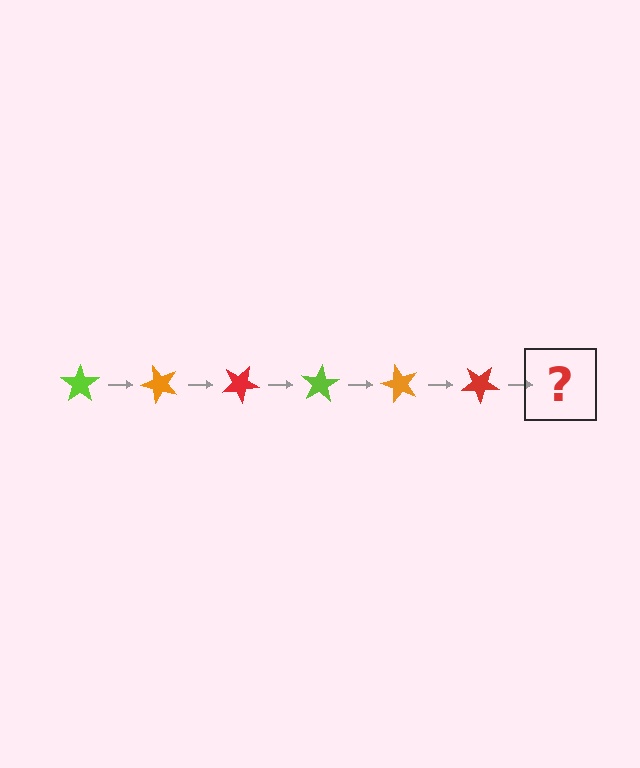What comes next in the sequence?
The next element should be a lime star, rotated 300 degrees from the start.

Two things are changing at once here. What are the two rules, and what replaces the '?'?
The two rules are that it rotates 50 degrees each step and the color cycles through lime, orange, and red. The '?' should be a lime star, rotated 300 degrees from the start.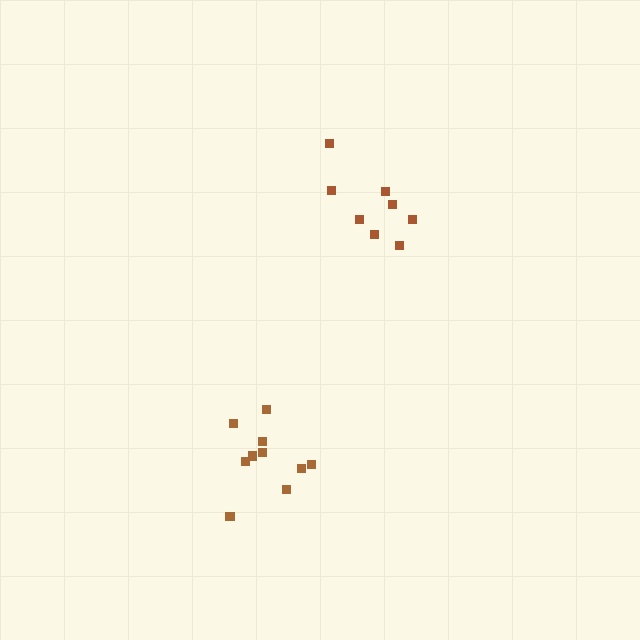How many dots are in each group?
Group 1: 10 dots, Group 2: 8 dots (18 total).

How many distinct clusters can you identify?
There are 2 distinct clusters.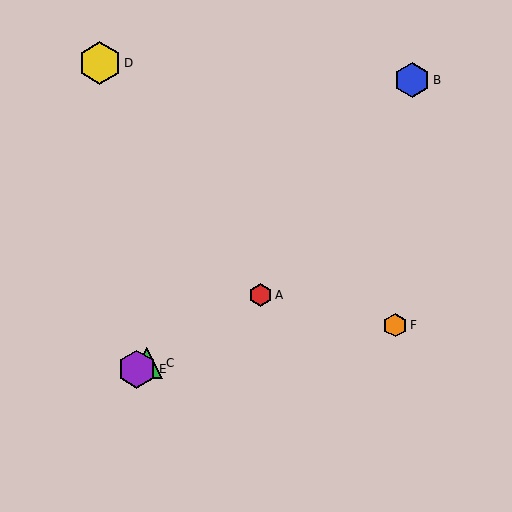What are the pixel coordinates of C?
Object C is at (147, 363).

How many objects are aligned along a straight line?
3 objects (A, C, E) are aligned along a straight line.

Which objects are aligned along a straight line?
Objects A, C, E are aligned along a straight line.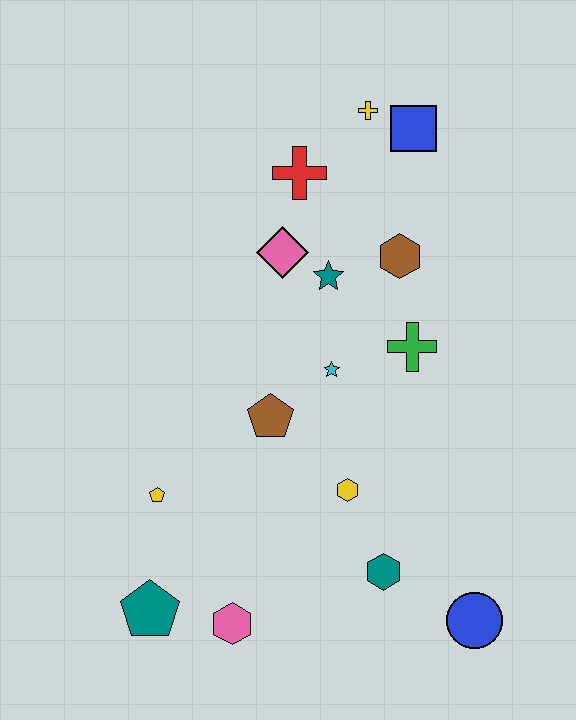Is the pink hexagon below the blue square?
Yes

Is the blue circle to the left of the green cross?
No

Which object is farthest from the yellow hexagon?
The yellow cross is farthest from the yellow hexagon.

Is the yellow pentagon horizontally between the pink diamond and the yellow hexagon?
No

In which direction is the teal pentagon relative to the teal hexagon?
The teal pentagon is to the left of the teal hexagon.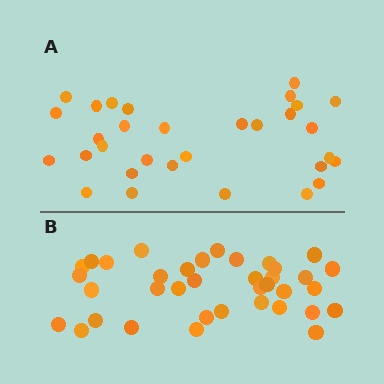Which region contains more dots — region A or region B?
Region B (the bottom region) has more dots.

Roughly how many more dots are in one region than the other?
Region B has about 6 more dots than region A.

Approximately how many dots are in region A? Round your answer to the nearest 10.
About 30 dots. (The exact count is 31, which rounds to 30.)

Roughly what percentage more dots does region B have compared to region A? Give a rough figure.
About 20% more.